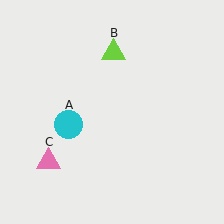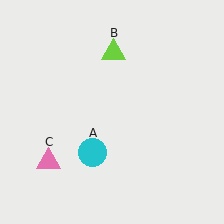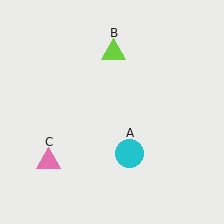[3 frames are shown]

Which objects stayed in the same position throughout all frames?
Lime triangle (object B) and pink triangle (object C) remained stationary.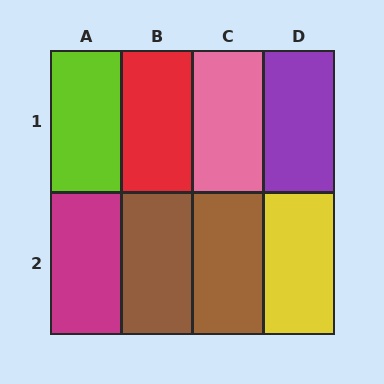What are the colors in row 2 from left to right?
Magenta, brown, brown, yellow.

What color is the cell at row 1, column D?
Purple.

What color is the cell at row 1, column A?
Lime.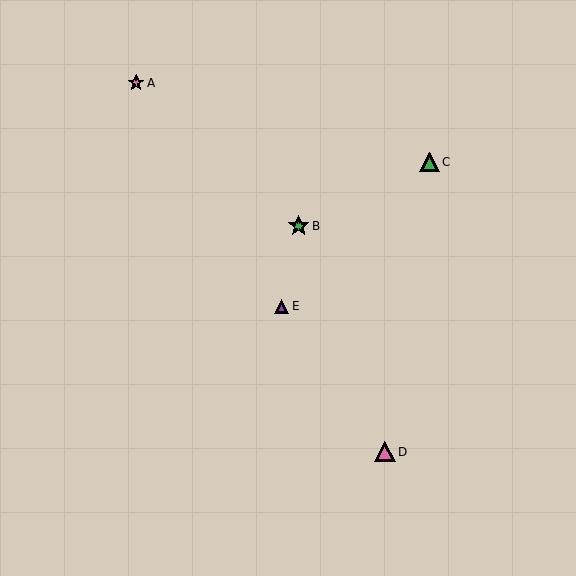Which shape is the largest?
The green star (labeled B) is the largest.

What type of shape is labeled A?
Shape A is a pink star.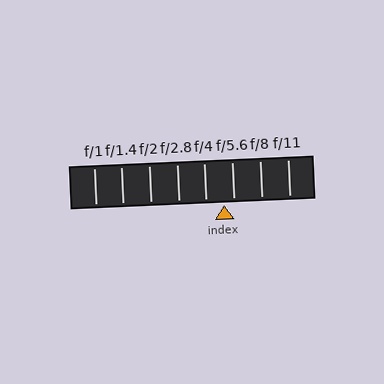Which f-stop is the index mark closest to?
The index mark is closest to f/5.6.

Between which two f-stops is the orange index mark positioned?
The index mark is between f/4 and f/5.6.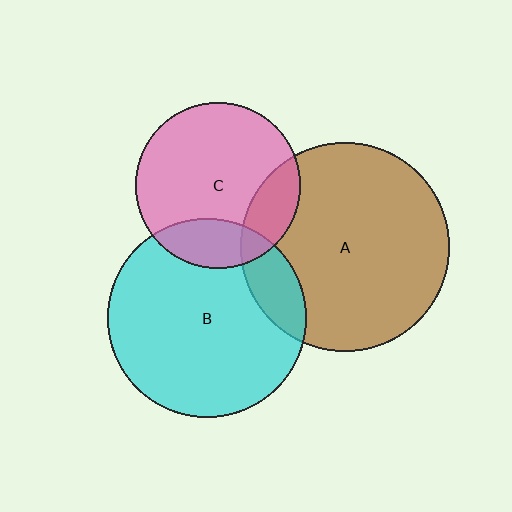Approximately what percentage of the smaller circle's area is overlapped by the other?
Approximately 20%.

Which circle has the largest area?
Circle A (brown).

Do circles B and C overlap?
Yes.